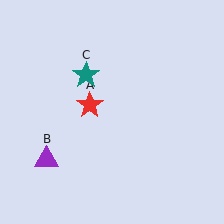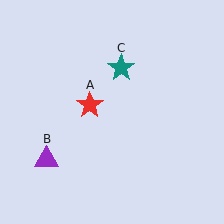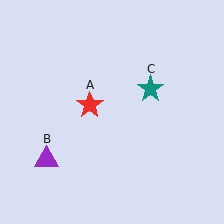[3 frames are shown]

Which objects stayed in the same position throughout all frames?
Red star (object A) and purple triangle (object B) remained stationary.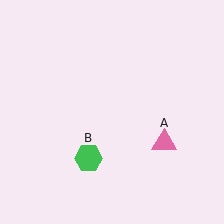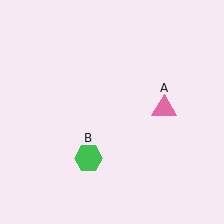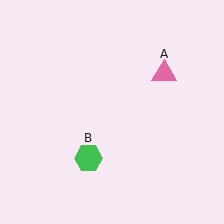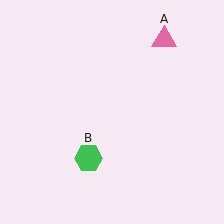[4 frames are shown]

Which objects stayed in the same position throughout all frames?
Green hexagon (object B) remained stationary.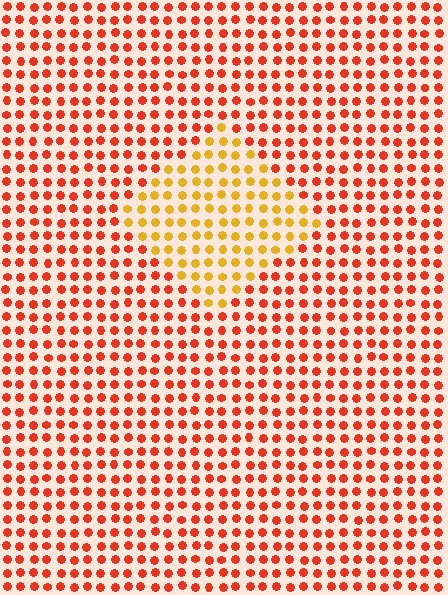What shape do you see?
I see a diamond.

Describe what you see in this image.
The image is filled with small red elements in a uniform arrangement. A diamond-shaped region is visible where the elements are tinted to a slightly different hue, forming a subtle color boundary.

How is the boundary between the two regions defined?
The boundary is defined purely by a slight shift in hue (about 39 degrees). Spacing, size, and orientation are identical on both sides.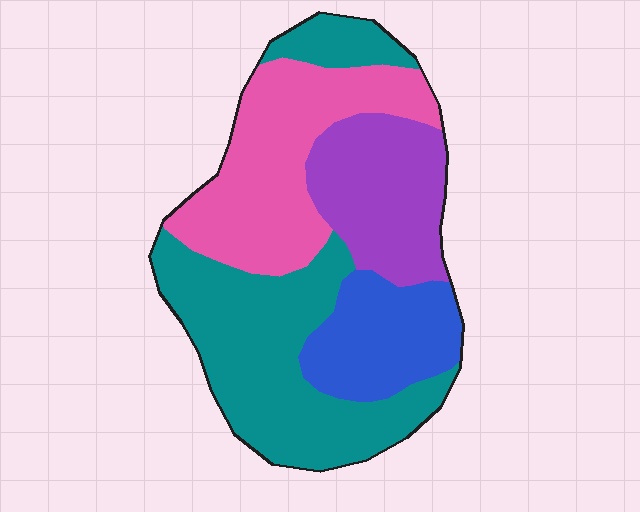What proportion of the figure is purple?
Purple covers about 20% of the figure.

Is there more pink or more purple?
Pink.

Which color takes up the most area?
Teal, at roughly 40%.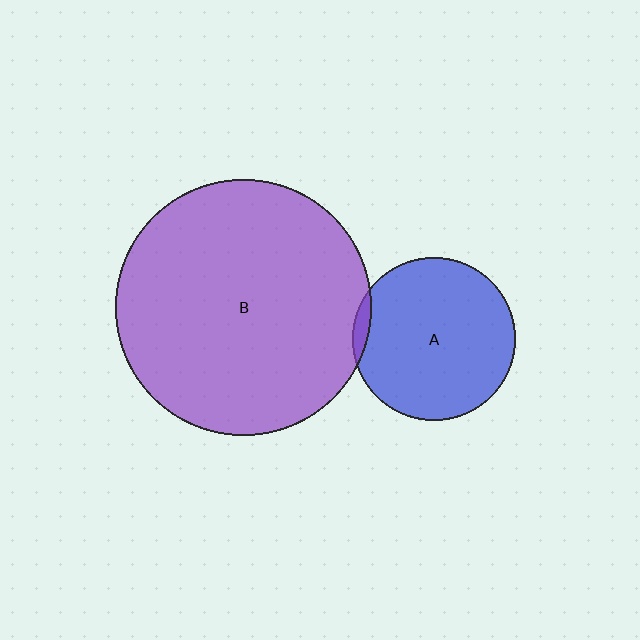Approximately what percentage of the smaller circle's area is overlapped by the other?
Approximately 5%.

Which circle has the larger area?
Circle B (purple).